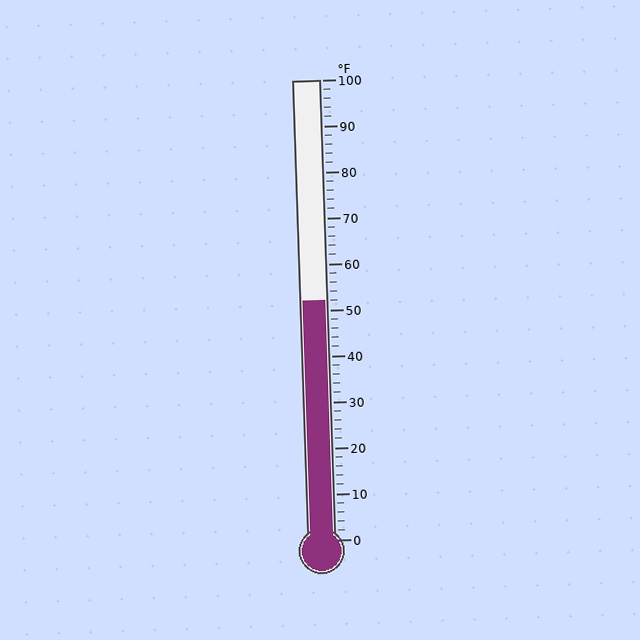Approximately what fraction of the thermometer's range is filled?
The thermometer is filled to approximately 50% of its range.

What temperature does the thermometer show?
The thermometer shows approximately 52°F.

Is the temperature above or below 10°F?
The temperature is above 10°F.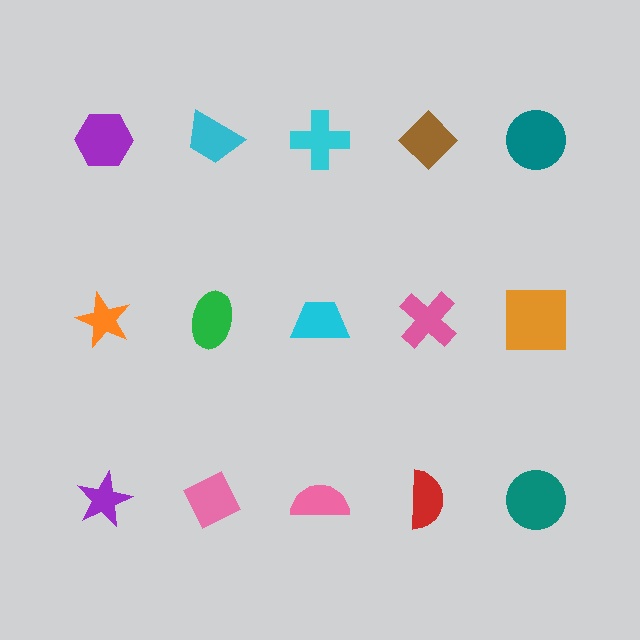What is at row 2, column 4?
A pink cross.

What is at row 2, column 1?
An orange star.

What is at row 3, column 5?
A teal circle.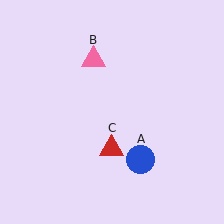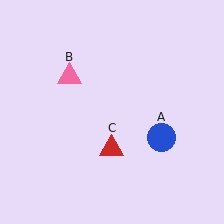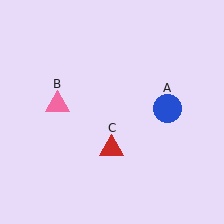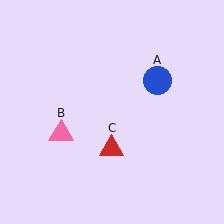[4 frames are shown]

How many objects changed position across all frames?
2 objects changed position: blue circle (object A), pink triangle (object B).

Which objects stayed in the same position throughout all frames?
Red triangle (object C) remained stationary.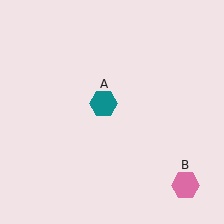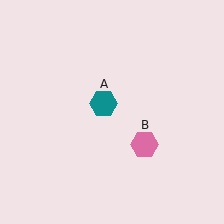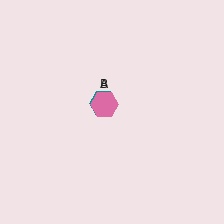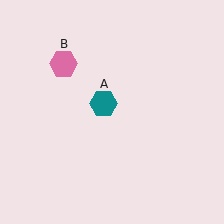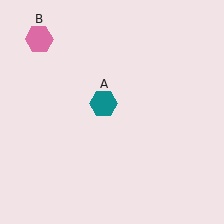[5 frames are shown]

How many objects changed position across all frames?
1 object changed position: pink hexagon (object B).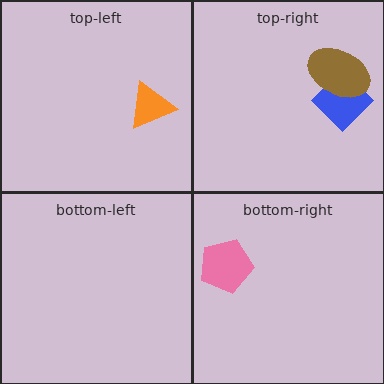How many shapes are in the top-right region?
2.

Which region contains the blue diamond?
The top-right region.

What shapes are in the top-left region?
The orange triangle.